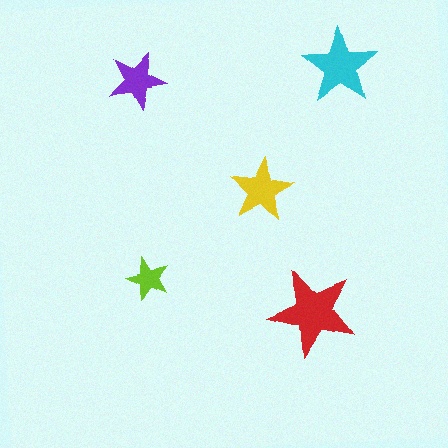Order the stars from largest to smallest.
the red one, the cyan one, the yellow one, the purple one, the lime one.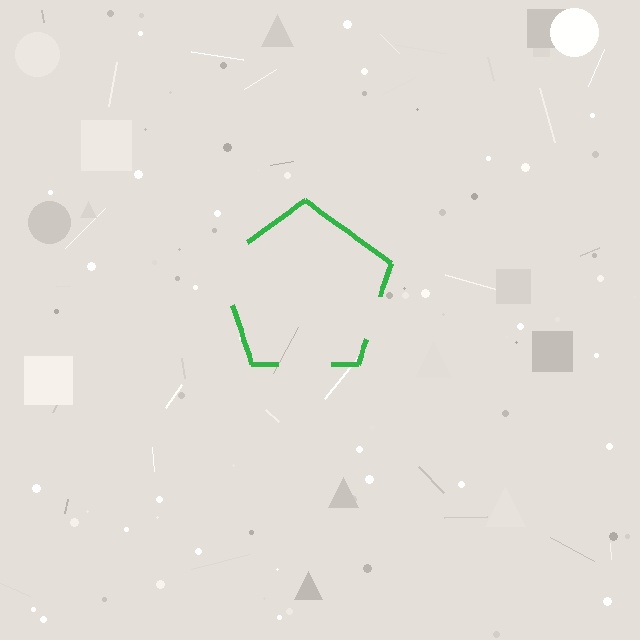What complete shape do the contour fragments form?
The contour fragments form a pentagon.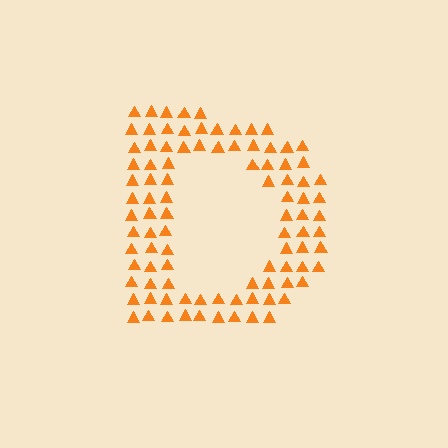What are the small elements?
The small elements are triangles.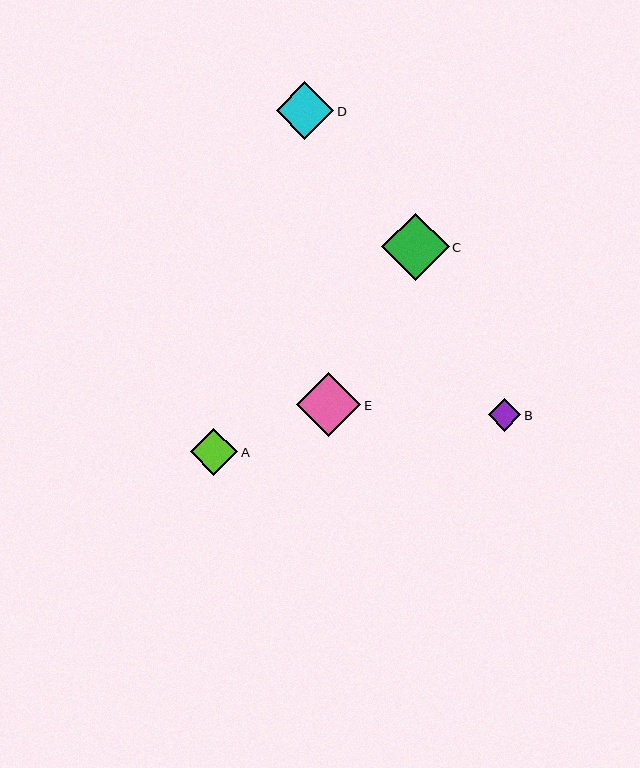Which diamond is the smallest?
Diamond B is the smallest with a size of approximately 32 pixels.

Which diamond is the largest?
Diamond C is the largest with a size of approximately 68 pixels.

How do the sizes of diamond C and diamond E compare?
Diamond C and diamond E are approximately the same size.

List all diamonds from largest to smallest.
From largest to smallest: C, E, D, A, B.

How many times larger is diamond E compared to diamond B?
Diamond E is approximately 2.0 times the size of diamond B.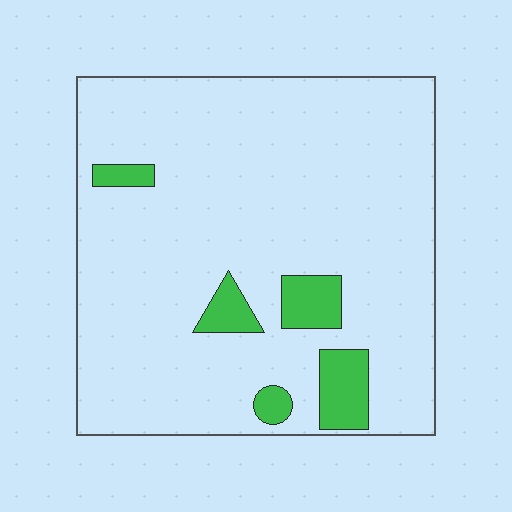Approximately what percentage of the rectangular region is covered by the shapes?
Approximately 10%.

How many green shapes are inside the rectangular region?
5.